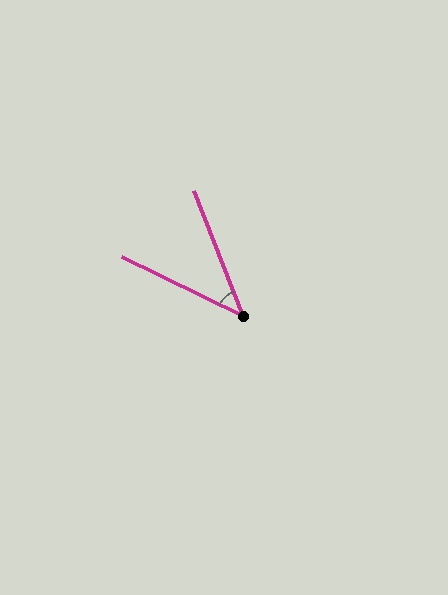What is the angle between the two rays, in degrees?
Approximately 43 degrees.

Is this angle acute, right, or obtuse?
It is acute.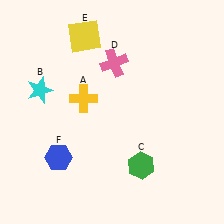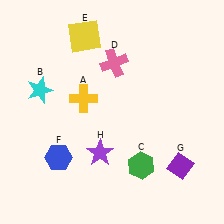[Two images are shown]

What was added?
A purple diamond (G), a purple star (H) were added in Image 2.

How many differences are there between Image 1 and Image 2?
There are 2 differences between the two images.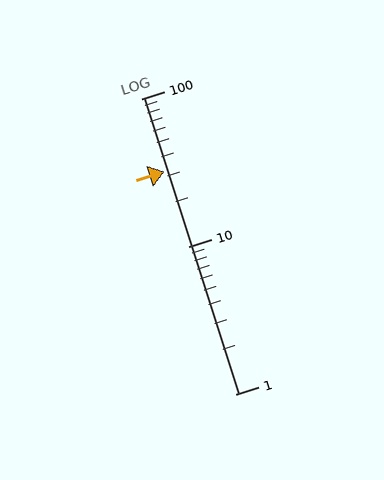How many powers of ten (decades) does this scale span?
The scale spans 2 decades, from 1 to 100.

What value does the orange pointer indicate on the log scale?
The pointer indicates approximately 32.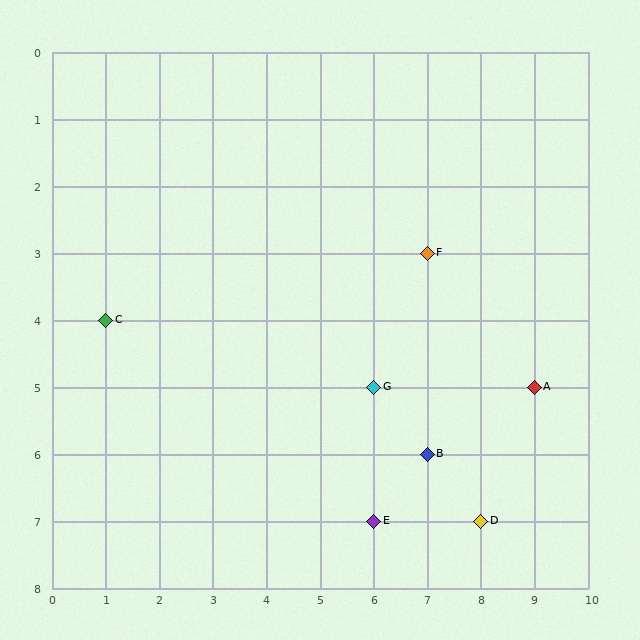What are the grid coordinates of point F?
Point F is at grid coordinates (7, 3).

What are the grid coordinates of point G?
Point G is at grid coordinates (6, 5).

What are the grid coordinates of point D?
Point D is at grid coordinates (8, 7).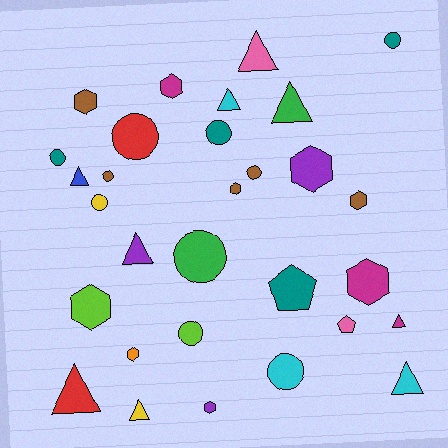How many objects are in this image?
There are 30 objects.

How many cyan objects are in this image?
There are 3 cyan objects.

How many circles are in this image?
There are 10 circles.